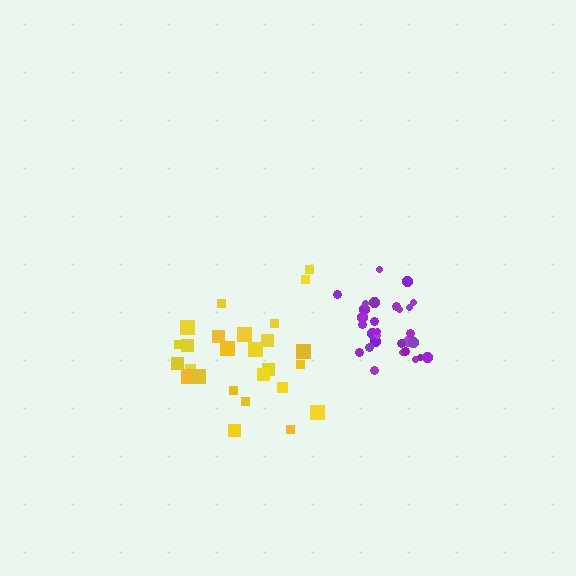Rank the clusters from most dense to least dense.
purple, yellow.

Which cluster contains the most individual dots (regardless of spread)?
Purple (29).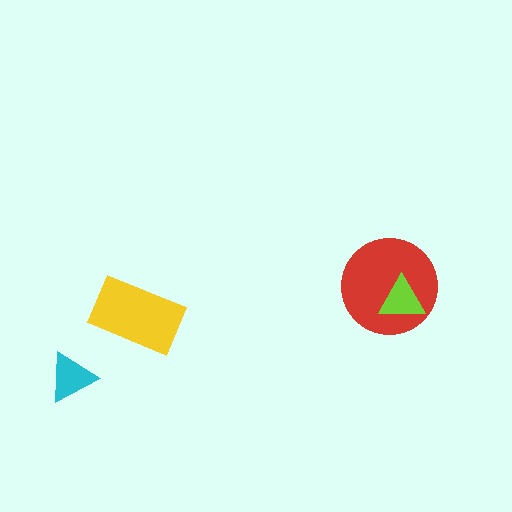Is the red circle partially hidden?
Yes, it is partially covered by another shape.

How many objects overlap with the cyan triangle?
0 objects overlap with the cyan triangle.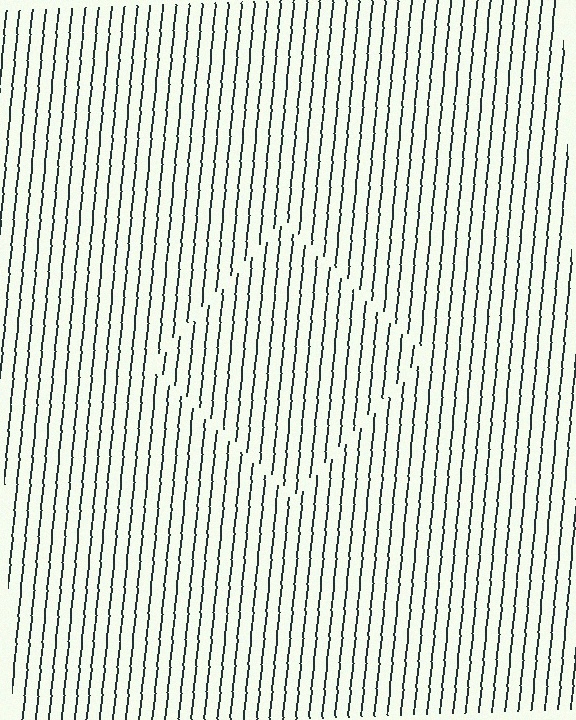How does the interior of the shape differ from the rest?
The interior of the shape contains the same grating, shifted by half a period — the contour is defined by the phase discontinuity where line-ends from the inner and outer gratings abut.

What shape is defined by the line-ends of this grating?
An illusory square. The interior of the shape contains the same grating, shifted by half a period — the contour is defined by the phase discontinuity where line-ends from the inner and outer gratings abut.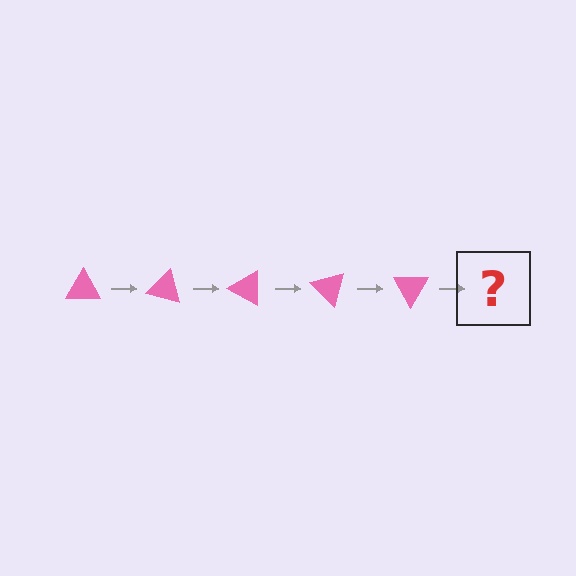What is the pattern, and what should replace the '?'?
The pattern is that the triangle rotates 15 degrees each step. The '?' should be a pink triangle rotated 75 degrees.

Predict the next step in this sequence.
The next step is a pink triangle rotated 75 degrees.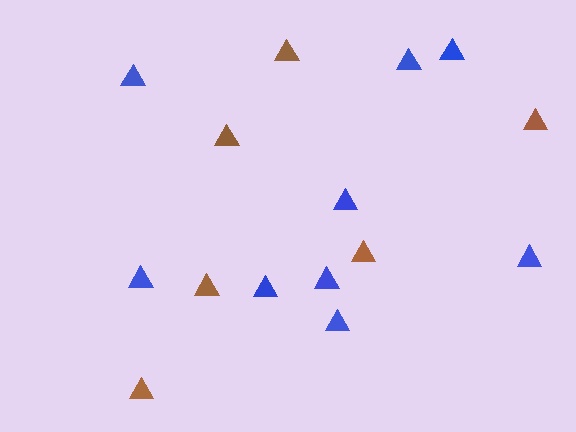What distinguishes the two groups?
There are 2 groups: one group of brown triangles (6) and one group of blue triangles (9).